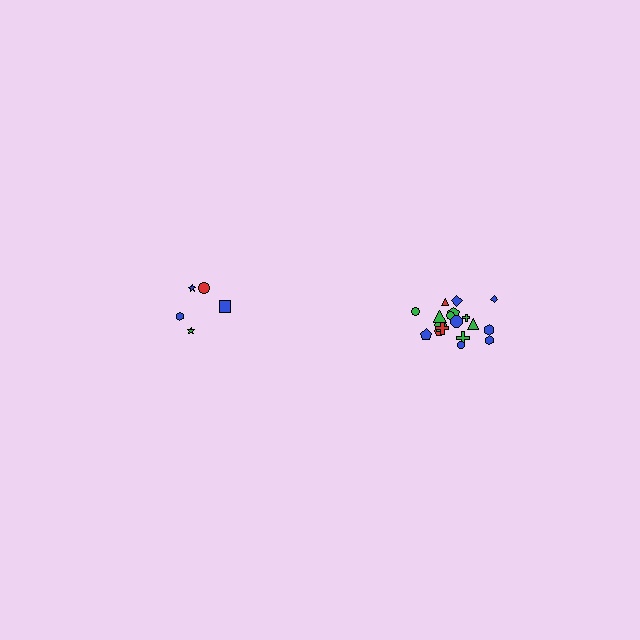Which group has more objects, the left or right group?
The right group.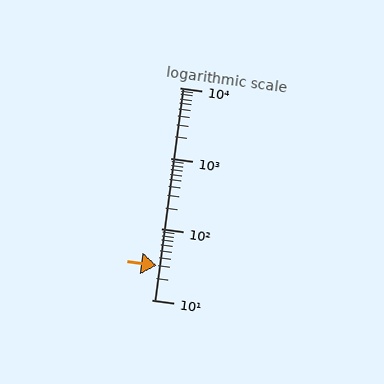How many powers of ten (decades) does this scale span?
The scale spans 3 decades, from 10 to 10000.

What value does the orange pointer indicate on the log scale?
The pointer indicates approximately 30.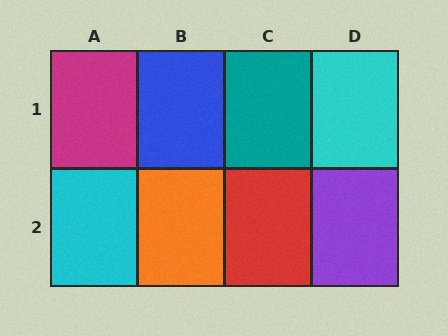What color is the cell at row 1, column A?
Magenta.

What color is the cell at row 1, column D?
Cyan.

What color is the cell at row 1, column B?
Blue.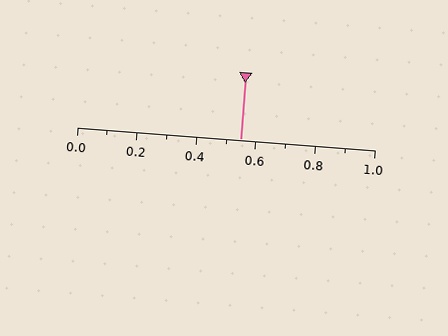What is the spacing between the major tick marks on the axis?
The major ticks are spaced 0.2 apart.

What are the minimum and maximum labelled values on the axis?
The axis runs from 0.0 to 1.0.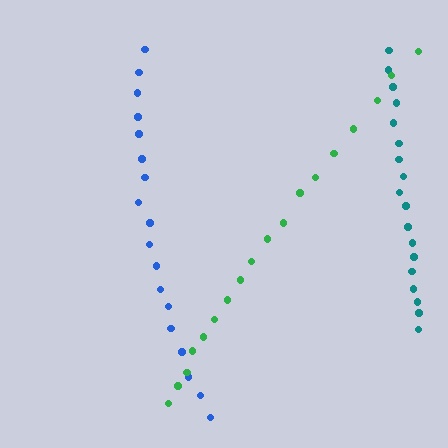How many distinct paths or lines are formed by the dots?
There are 3 distinct paths.